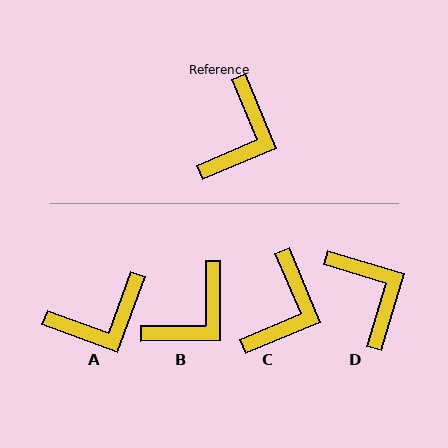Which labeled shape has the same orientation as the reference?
C.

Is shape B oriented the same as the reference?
No, it is off by about 23 degrees.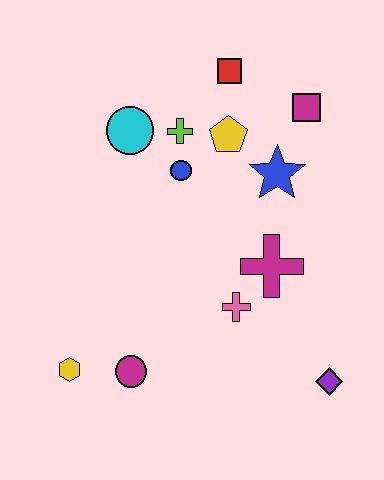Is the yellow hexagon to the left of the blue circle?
Yes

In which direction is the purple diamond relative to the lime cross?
The purple diamond is below the lime cross.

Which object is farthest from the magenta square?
The yellow hexagon is farthest from the magenta square.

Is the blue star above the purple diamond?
Yes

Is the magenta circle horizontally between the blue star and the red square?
No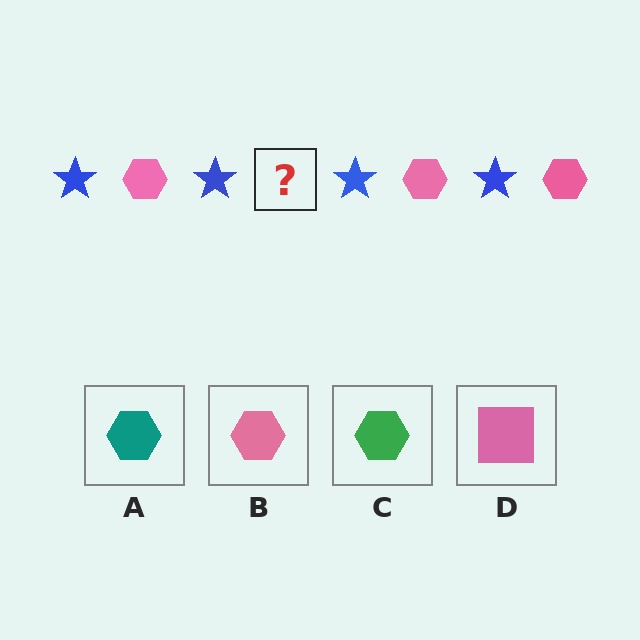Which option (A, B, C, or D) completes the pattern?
B.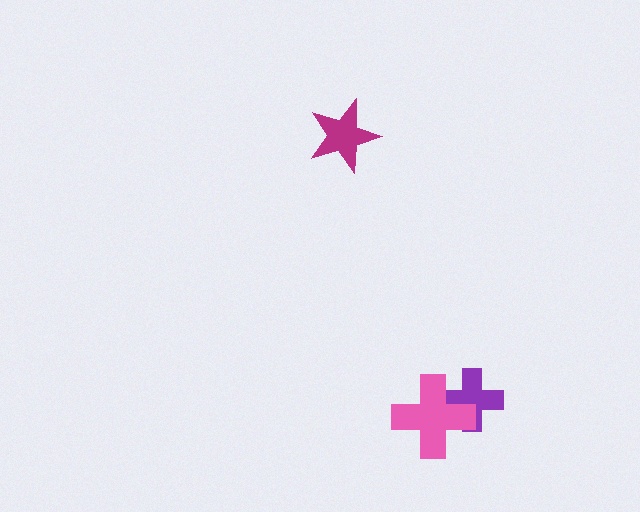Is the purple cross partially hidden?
Yes, it is partially covered by another shape.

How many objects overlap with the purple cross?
1 object overlaps with the purple cross.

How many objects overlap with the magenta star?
0 objects overlap with the magenta star.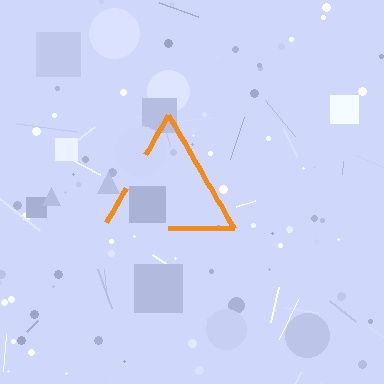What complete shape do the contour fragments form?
The contour fragments form a triangle.